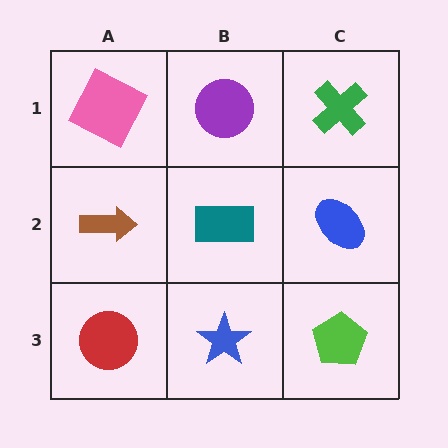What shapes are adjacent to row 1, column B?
A teal rectangle (row 2, column B), a pink square (row 1, column A), a green cross (row 1, column C).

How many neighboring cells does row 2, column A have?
3.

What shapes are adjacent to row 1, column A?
A brown arrow (row 2, column A), a purple circle (row 1, column B).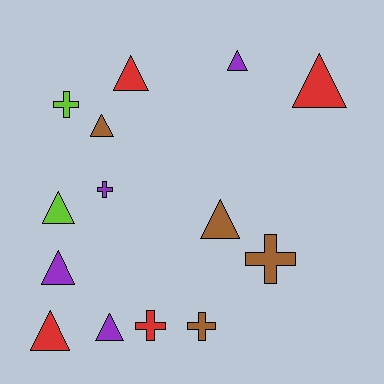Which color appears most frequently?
Red, with 4 objects.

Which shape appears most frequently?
Triangle, with 9 objects.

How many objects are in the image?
There are 14 objects.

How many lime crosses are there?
There is 1 lime cross.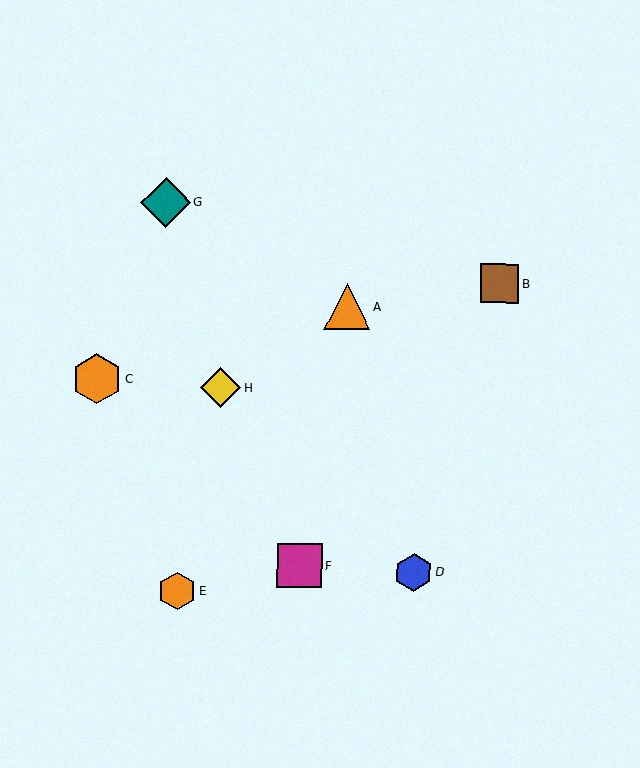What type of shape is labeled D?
Shape D is a blue hexagon.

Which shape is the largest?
The orange hexagon (labeled C) is the largest.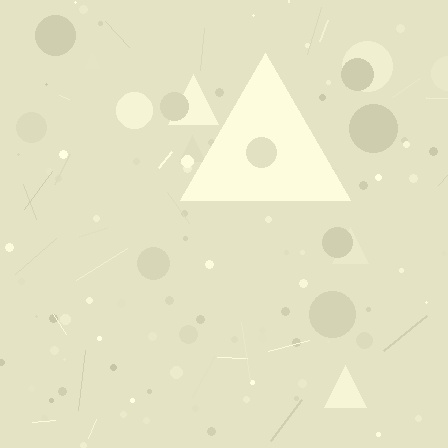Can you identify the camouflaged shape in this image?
The camouflaged shape is a triangle.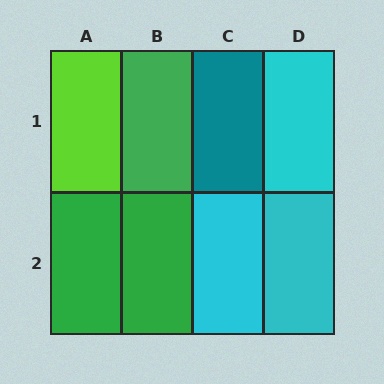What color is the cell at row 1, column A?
Lime.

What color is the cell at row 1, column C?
Teal.